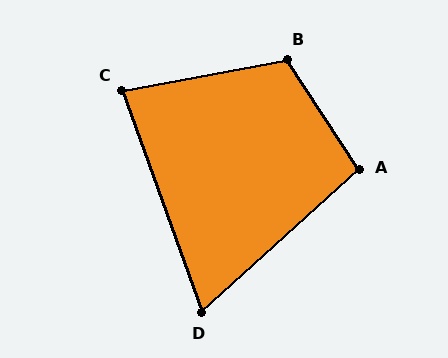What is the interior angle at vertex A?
Approximately 99 degrees (obtuse).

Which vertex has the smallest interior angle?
D, at approximately 68 degrees.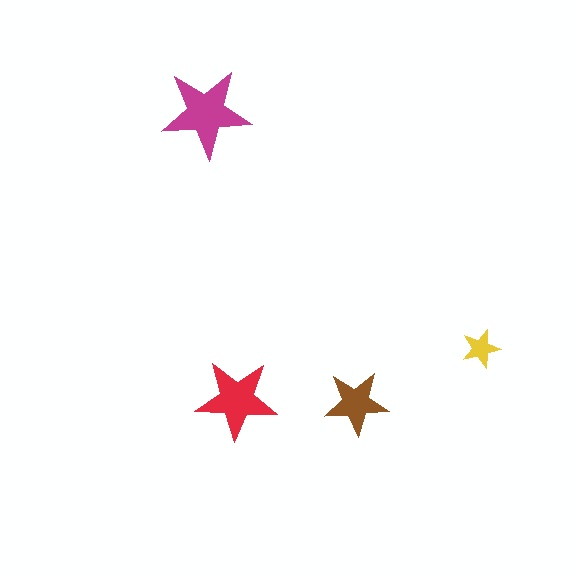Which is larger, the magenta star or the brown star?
The magenta one.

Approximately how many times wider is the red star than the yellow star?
About 2 times wider.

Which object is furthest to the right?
The yellow star is rightmost.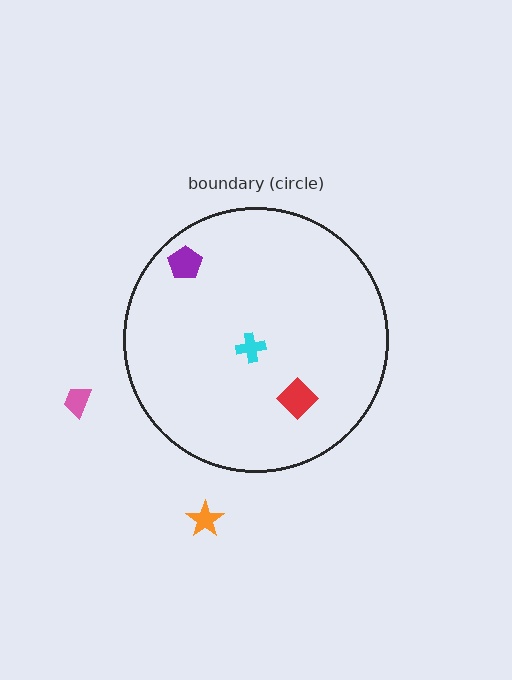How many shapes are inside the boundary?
3 inside, 2 outside.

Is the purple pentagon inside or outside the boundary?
Inside.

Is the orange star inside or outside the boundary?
Outside.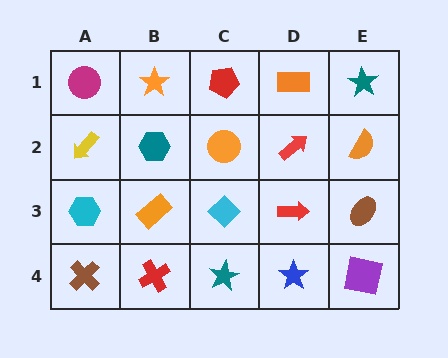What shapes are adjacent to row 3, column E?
An orange semicircle (row 2, column E), a purple square (row 4, column E), a red arrow (row 3, column D).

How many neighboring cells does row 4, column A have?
2.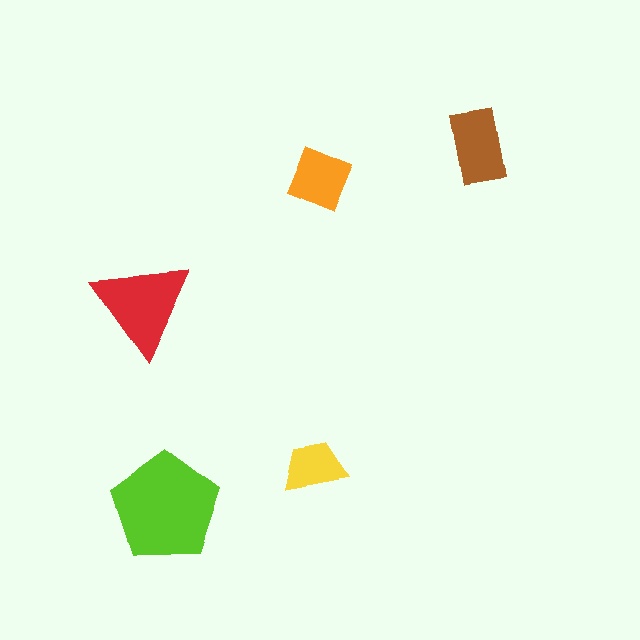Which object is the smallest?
The yellow trapezoid.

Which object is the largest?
The lime pentagon.